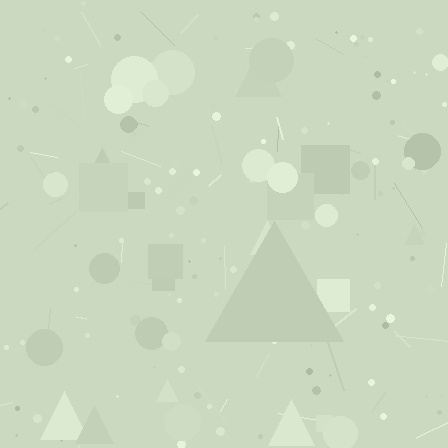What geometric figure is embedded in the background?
A triangle is embedded in the background.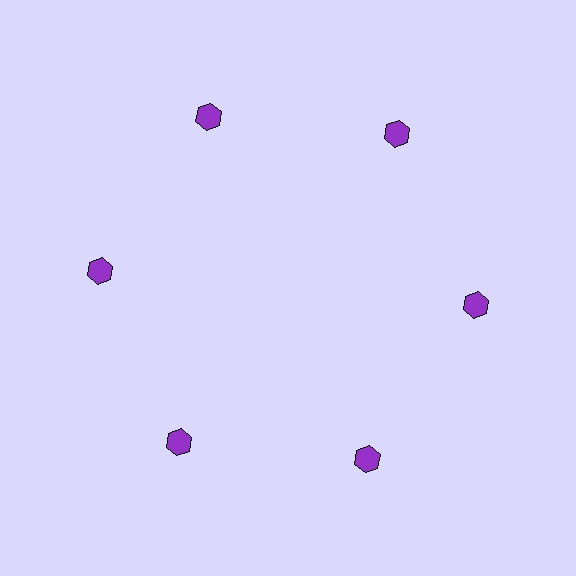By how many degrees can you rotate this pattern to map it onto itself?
The pattern maps onto itself every 60 degrees of rotation.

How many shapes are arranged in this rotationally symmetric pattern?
There are 6 shapes, arranged in 6 groups of 1.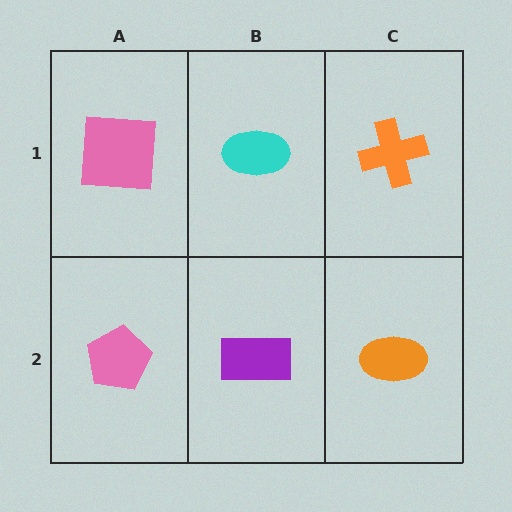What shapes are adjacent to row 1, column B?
A purple rectangle (row 2, column B), a pink square (row 1, column A), an orange cross (row 1, column C).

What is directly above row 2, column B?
A cyan ellipse.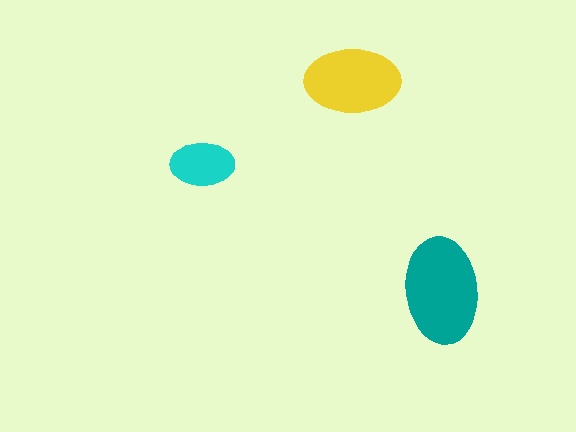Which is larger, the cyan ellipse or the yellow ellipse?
The yellow one.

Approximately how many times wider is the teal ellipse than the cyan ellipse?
About 1.5 times wider.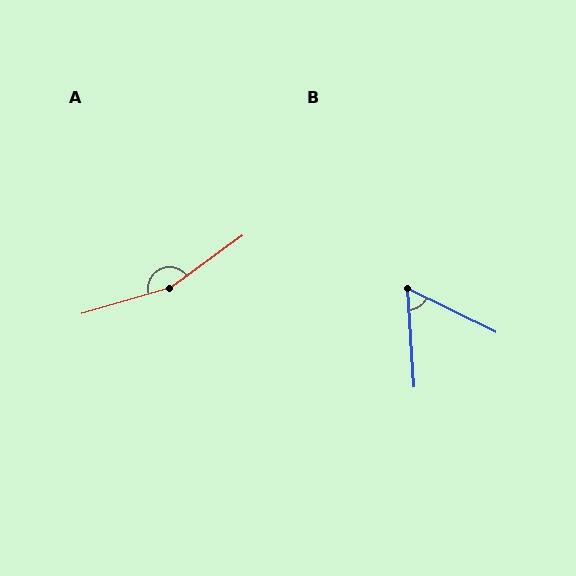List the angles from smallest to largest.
B (60°), A (160°).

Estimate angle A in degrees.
Approximately 160 degrees.